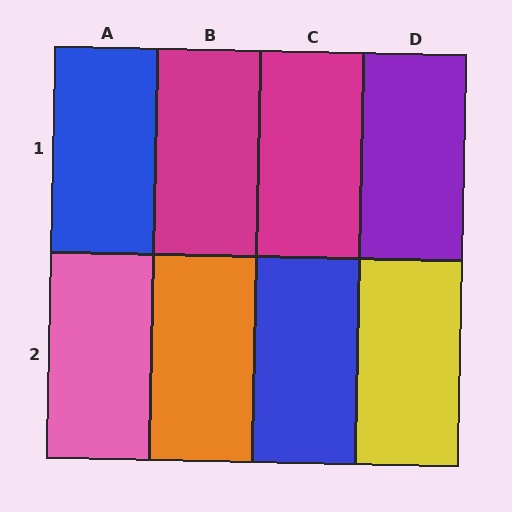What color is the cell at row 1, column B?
Magenta.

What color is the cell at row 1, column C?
Magenta.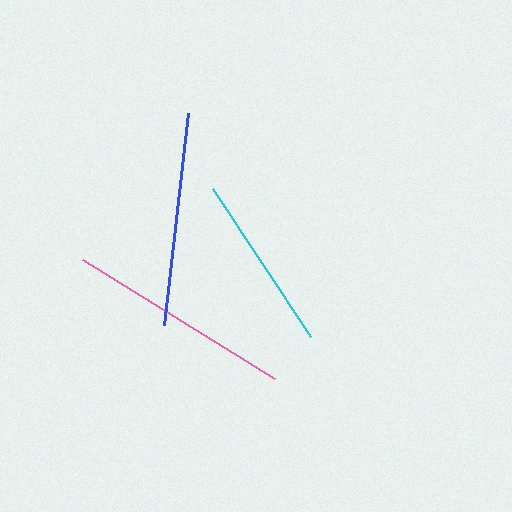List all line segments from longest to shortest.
From longest to shortest: pink, blue, cyan.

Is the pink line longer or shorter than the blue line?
The pink line is longer than the blue line.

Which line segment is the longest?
The pink line is the longest at approximately 226 pixels.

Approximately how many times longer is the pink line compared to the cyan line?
The pink line is approximately 1.3 times the length of the cyan line.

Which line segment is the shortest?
The cyan line is the shortest at approximately 178 pixels.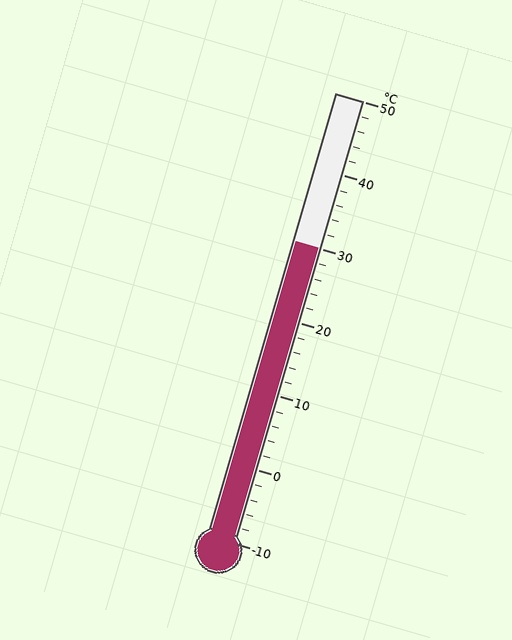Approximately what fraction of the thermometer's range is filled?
The thermometer is filled to approximately 65% of its range.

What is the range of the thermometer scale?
The thermometer scale ranges from -10°C to 50°C.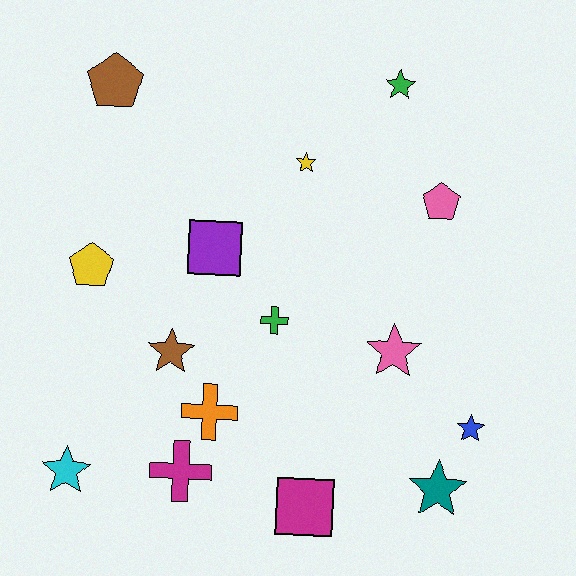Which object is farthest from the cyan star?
The green star is farthest from the cyan star.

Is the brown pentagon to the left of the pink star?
Yes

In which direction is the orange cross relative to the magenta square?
The orange cross is to the left of the magenta square.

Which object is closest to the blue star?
The teal star is closest to the blue star.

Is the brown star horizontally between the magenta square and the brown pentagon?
Yes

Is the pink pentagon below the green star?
Yes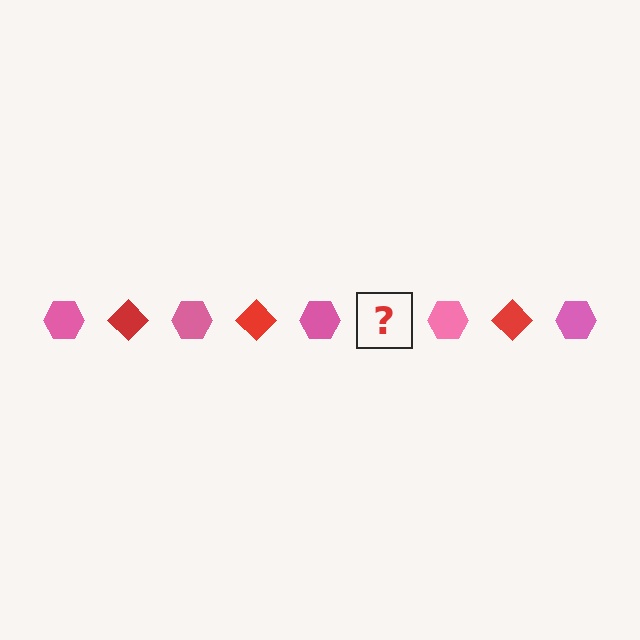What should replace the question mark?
The question mark should be replaced with a red diamond.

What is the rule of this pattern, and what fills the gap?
The rule is that the pattern alternates between pink hexagon and red diamond. The gap should be filled with a red diamond.